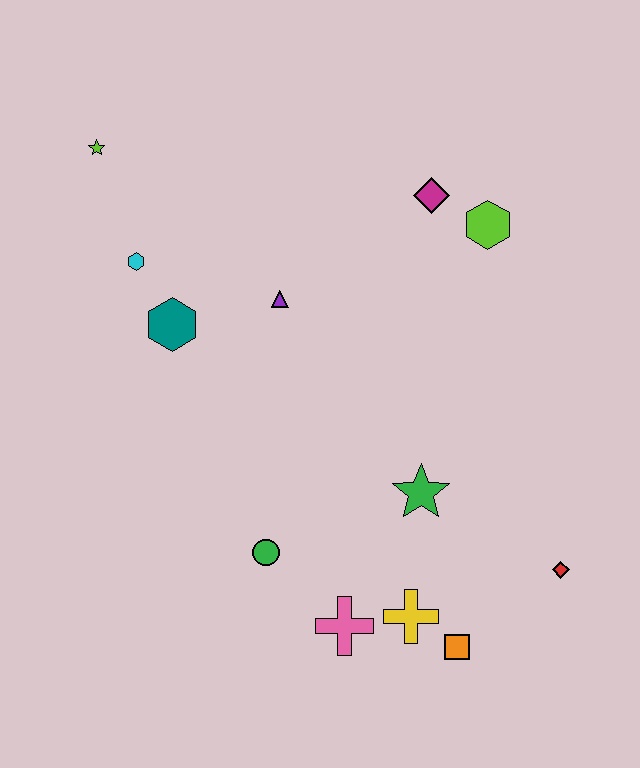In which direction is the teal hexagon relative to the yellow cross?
The teal hexagon is above the yellow cross.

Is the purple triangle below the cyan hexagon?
Yes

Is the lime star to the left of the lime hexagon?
Yes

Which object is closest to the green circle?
The pink cross is closest to the green circle.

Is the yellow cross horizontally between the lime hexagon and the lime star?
Yes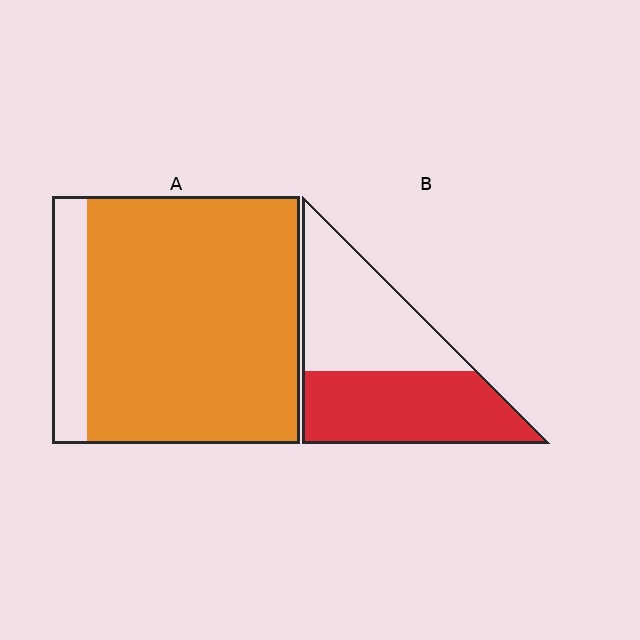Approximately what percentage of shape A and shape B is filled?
A is approximately 85% and B is approximately 50%.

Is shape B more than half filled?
Roughly half.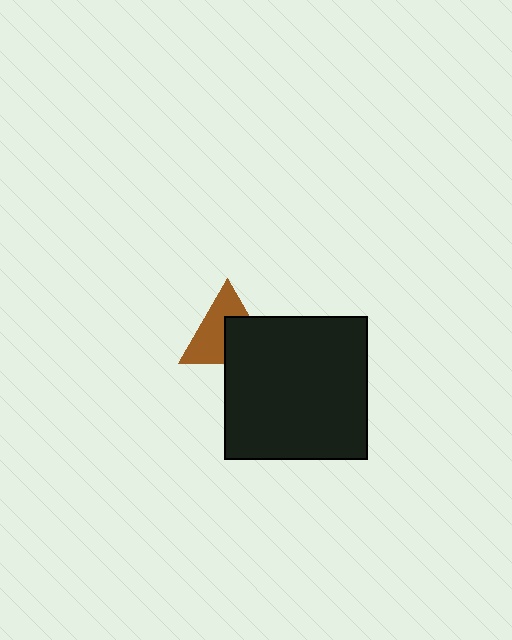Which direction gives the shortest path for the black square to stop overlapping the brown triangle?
Moving toward the lower-right gives the shortest separation.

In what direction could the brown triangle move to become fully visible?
The brown triangle could move toward the upper-left. That would shift it out from behind the black square entirely.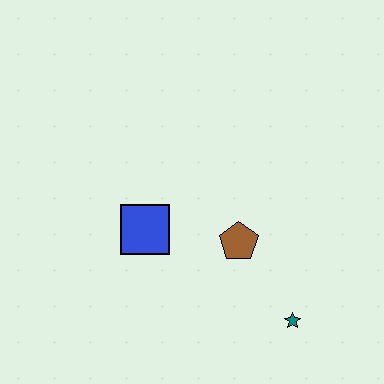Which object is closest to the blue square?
The brown pentagon is closest to the blue square.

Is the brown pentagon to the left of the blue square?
No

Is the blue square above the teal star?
Yes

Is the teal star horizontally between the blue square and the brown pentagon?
No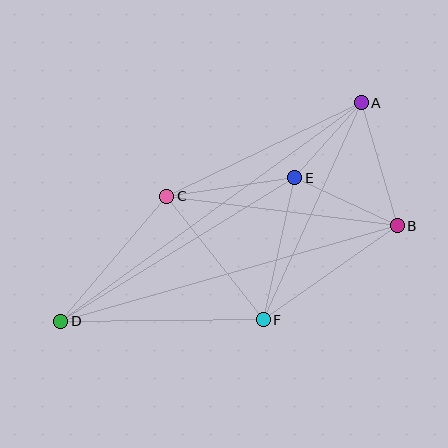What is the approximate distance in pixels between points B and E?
The distance between B and E is approximately 113 pixels.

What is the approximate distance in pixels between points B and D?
The distance between B and D is approximately 349 pixels.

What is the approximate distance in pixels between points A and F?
The distance between A and F is approximately 238 pixels.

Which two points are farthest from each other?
Points A and D are farthest from each other.